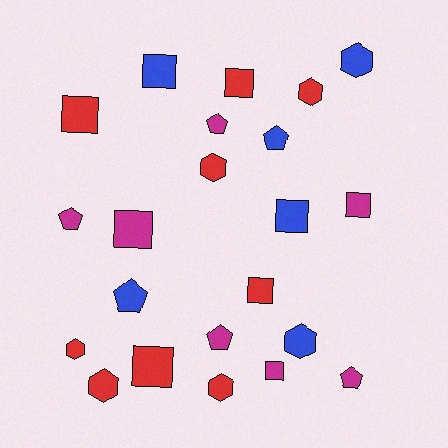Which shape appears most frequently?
Square, with 9 objects.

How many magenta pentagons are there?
There are 4 magenta pentagons.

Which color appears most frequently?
Red, with 9 objects.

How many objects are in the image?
There are 22 objects.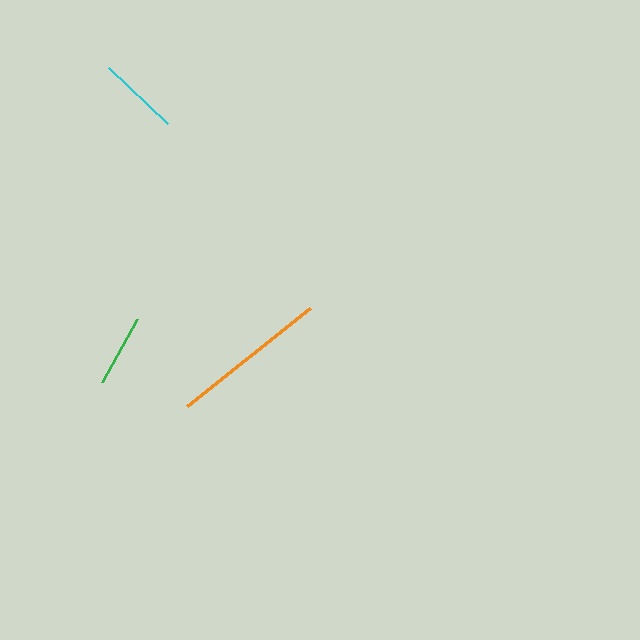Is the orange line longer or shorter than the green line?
The orange line is longer than the green line.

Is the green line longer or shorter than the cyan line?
The cyan line is longer than the green line.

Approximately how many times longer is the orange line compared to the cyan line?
The orange line is approximately 1.9 times the length of the cyan line.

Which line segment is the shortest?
The green line is the shortest at approximately 73 pixels.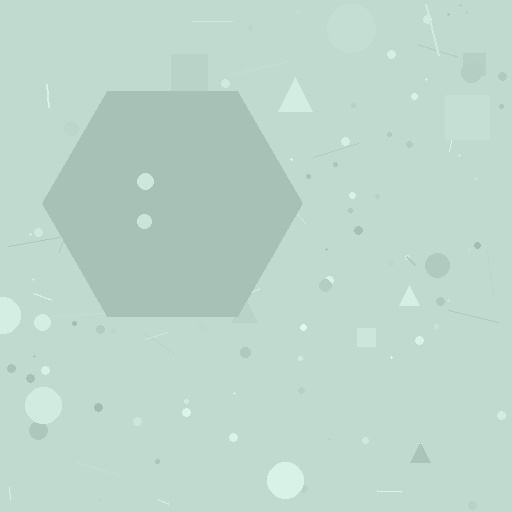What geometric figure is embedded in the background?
A hexagon is embedded in the background.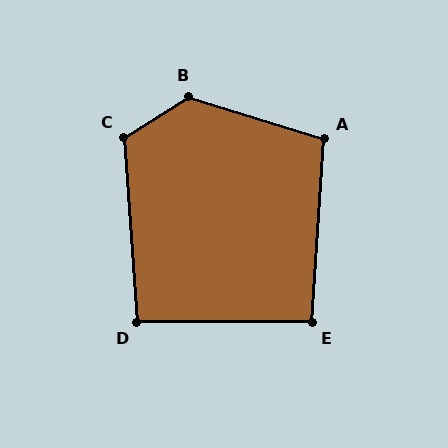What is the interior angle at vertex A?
Approximately 103 degrees (obtuse).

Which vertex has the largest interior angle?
B, at approximately 130 degrees.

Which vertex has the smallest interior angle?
D, at approximately 94 degrees.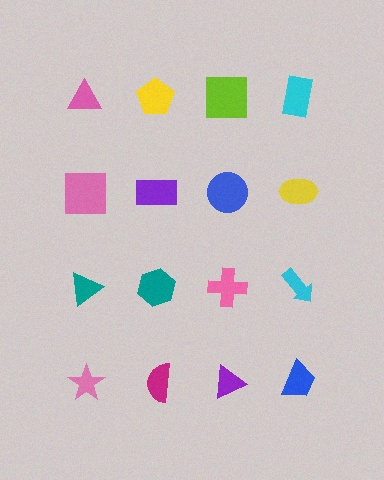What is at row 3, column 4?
A cyan arrow.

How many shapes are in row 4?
4 shapes.